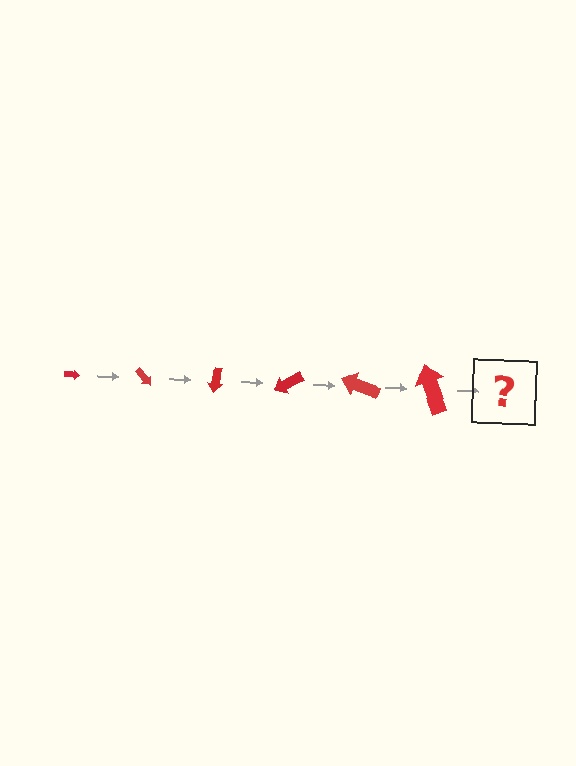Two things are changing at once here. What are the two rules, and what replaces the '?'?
The two rules are that the arrow grows larger each step and it rotates 50 degrees each step. The '?' should be an arrow, larger than the previous one and rotated 300 degrees from the start.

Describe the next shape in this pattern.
It should be an arrow, larger than the previous one and rotated 300 degrees from the start.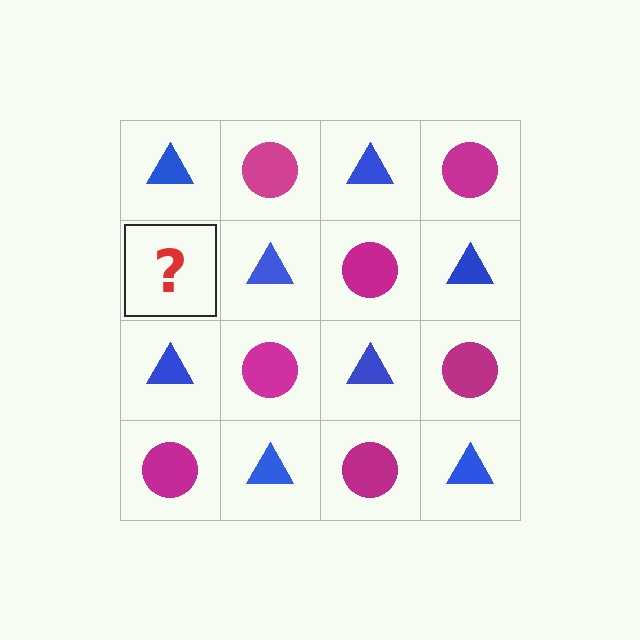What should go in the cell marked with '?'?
The missing cell should contain a magenta circle.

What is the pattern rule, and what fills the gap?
The rule is that it alternates blue triangle and magenta circle in a checkerboard pattern. The gap should be filled with a magenta circle.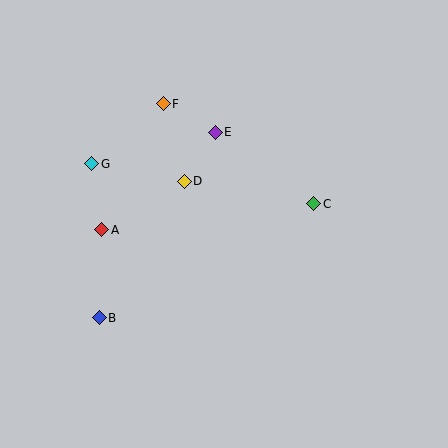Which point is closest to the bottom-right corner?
Point C is closest to the bottom-right corner.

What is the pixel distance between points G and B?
The distance between G and B is 154 pixels.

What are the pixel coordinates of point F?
Point F is at (163, 104).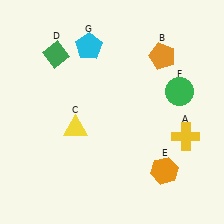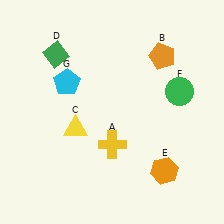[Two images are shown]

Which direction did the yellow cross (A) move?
The yellow cross (A) moved left.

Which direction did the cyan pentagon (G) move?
The cyan pentagon (G) moved down.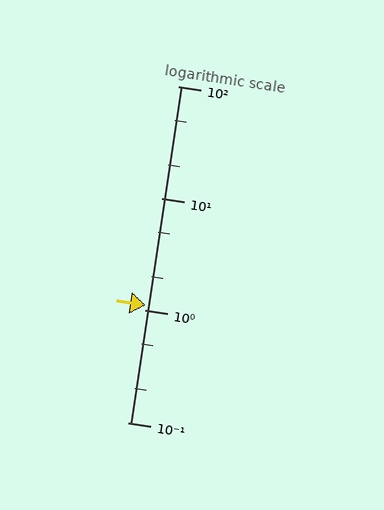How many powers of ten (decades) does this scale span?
The scale spans 3 decades, from 0.1 to 100.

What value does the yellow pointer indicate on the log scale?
The pointer indicates approximately 1.1.